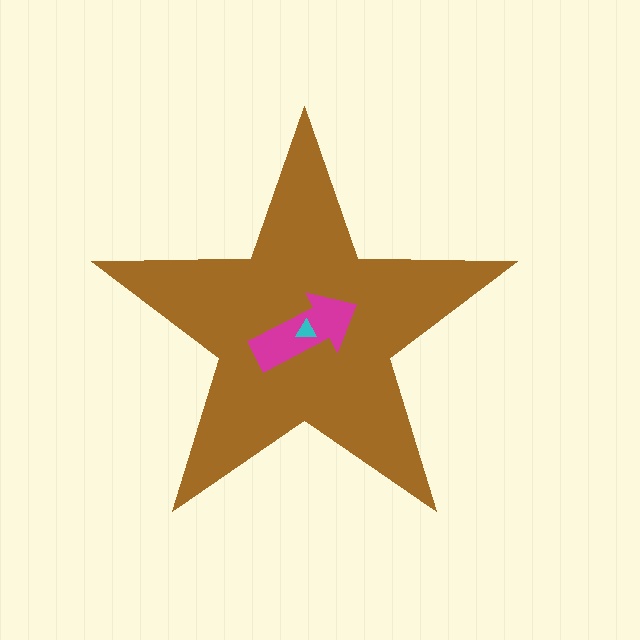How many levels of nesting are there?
3.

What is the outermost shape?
The brown star.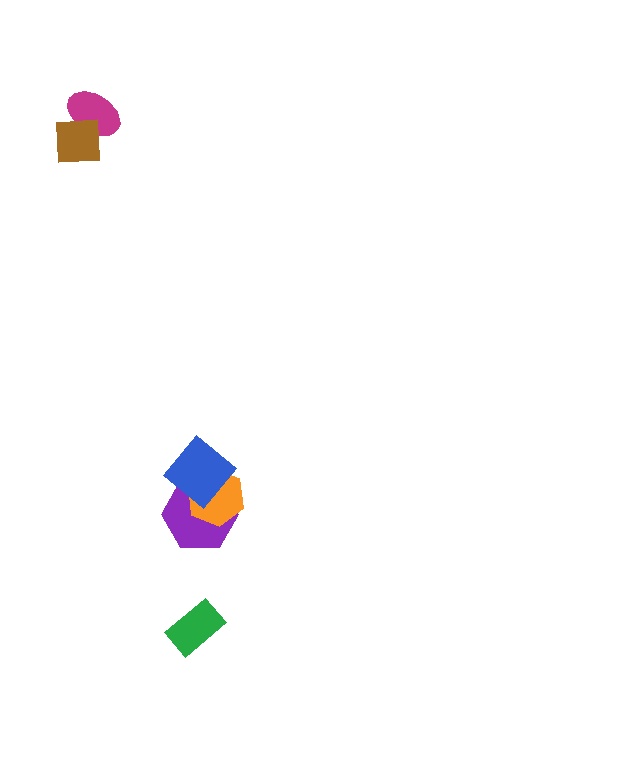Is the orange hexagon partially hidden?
Yes, it is partially covered by another shape.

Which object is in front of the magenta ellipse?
The brown square is in front of the magenta ellipse.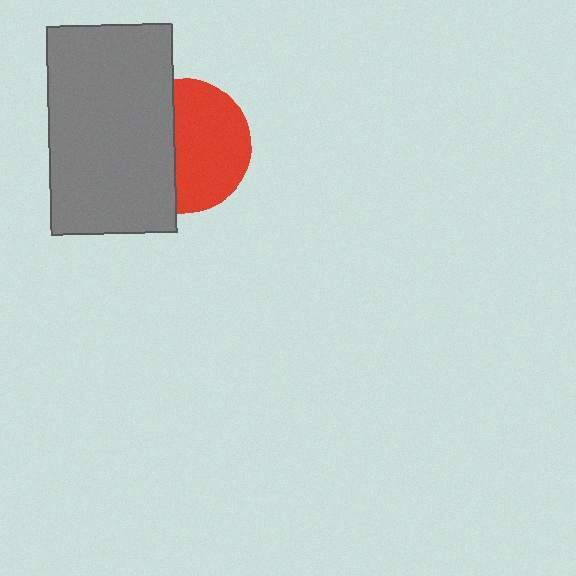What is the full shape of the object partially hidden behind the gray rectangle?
The partially hidden object is a red circle.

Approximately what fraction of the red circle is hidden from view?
Roughly 42% of the red circle is hidden behind the gray rectangle.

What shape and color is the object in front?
The object in front is a gray rectangle.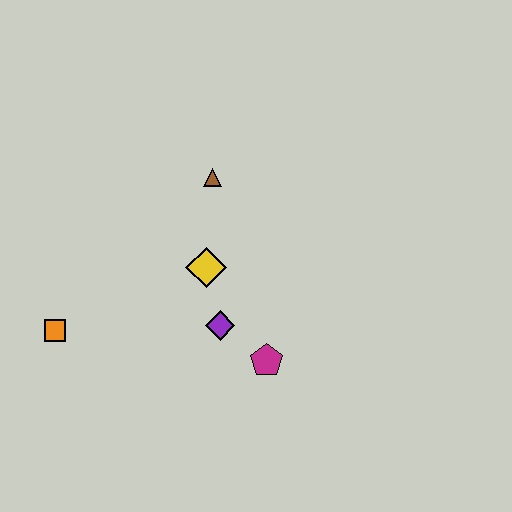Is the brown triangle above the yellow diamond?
Yes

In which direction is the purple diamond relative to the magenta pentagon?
The purple diamond is to the left of the magenta pentagon.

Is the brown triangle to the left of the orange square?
No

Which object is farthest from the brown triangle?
The orange square is farthest from the brown triangle.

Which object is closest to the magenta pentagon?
The purple diamond is closest to the magenta pentagon.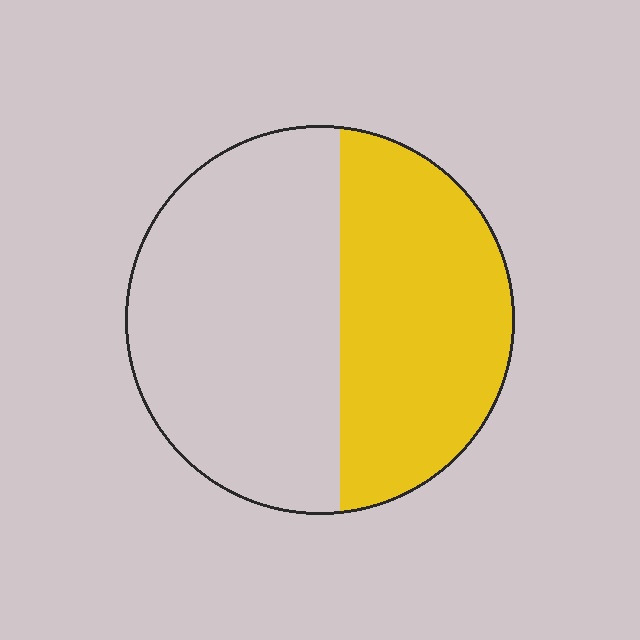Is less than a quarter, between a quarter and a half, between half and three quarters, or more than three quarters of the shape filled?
Between a quarter and a half.